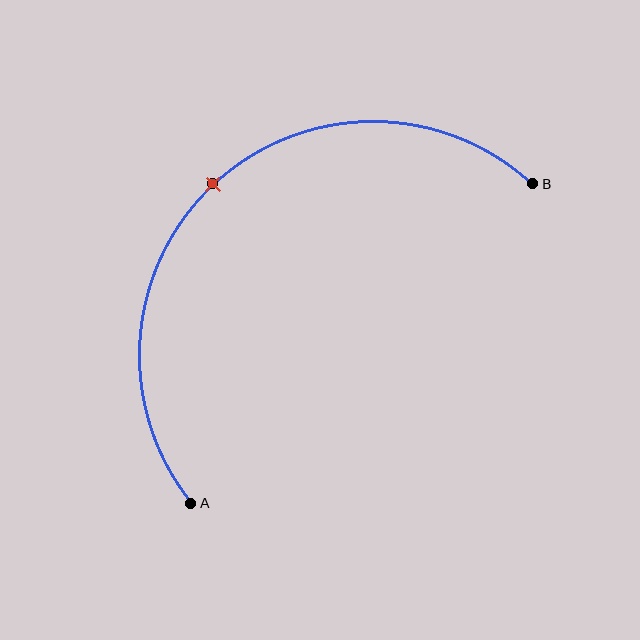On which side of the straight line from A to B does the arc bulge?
The arc bulges above and to the left of the straight line connecting A and B.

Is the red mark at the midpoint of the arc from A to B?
Yes. The red mark lies on the arc at equal arc-length from both A and B — it is the arc midpoint.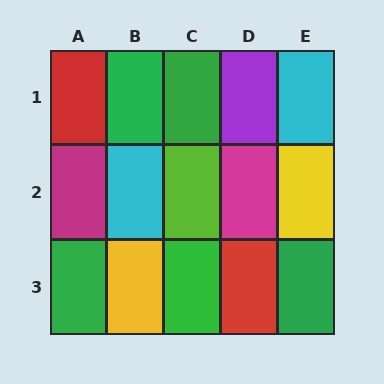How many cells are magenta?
2 cells are magenta.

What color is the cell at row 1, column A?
Red.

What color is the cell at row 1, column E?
Cyan.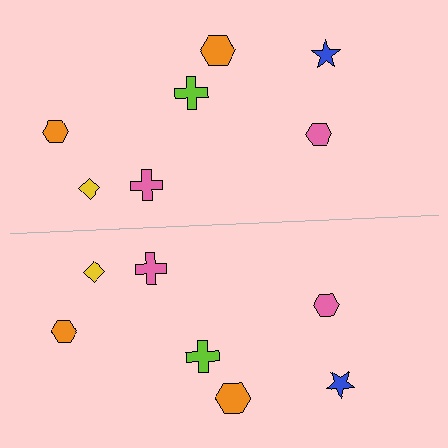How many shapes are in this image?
There are 14 shapes in this image.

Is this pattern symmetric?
Yes, this pattern has bilateral (reflection) symmetry.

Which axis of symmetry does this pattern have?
The pattern has a horizontal axis of symmetry running through the center of the image.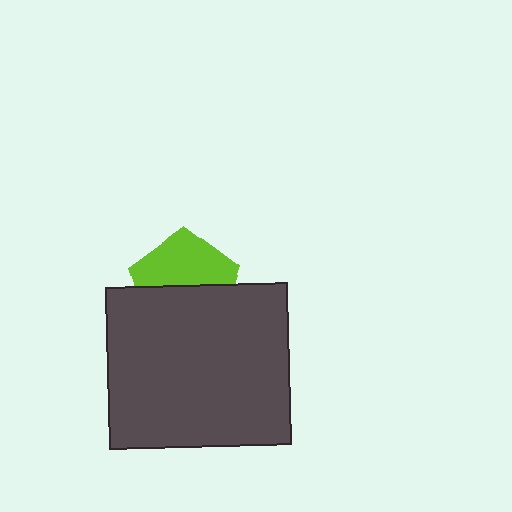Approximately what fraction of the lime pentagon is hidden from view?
Roughly 49% of the lime pentagon is hidden behind the dark gray rectangle.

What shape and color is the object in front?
The object in front is a dark gray rectangle.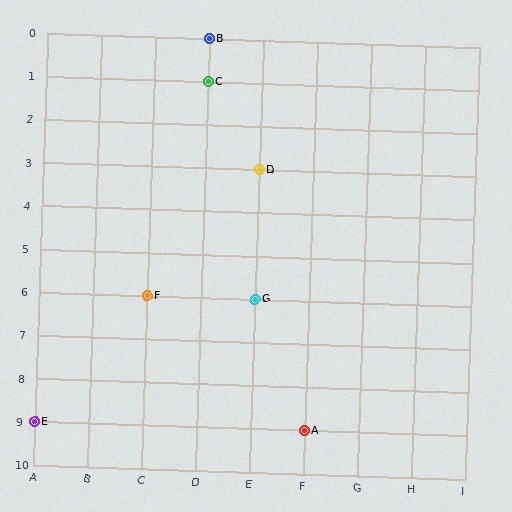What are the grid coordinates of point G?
Point G is at grid coordinates (E, 6).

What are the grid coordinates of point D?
Point D is at grid coordinates (E, 3).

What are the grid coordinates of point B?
Point B is at grid coordinates (D, 0).